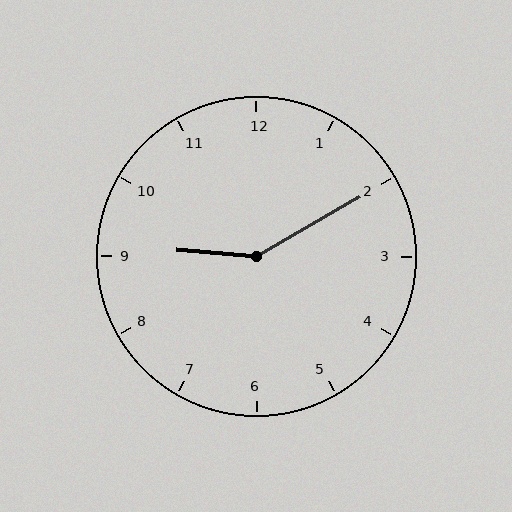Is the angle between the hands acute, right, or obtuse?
It is obtuse.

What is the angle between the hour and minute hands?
Approximately 145 degrees.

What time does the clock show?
9:10.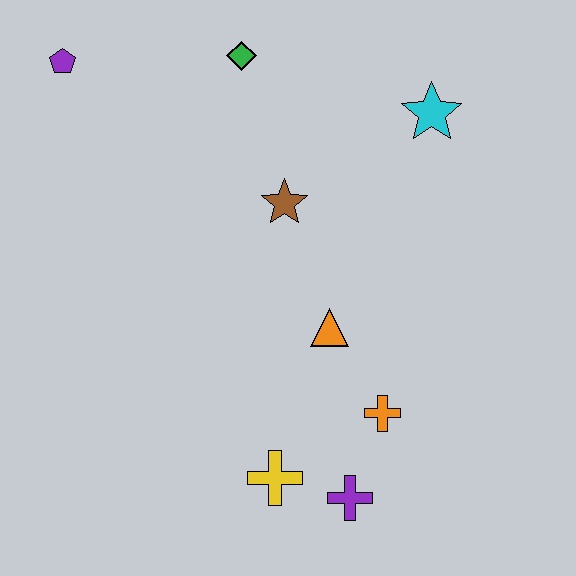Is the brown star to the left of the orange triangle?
Yes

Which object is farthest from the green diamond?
The purple cross is farthest from the green diamond.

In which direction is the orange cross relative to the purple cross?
The orange cross is above the purple cross.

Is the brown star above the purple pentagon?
No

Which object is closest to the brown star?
The orange triangle is closest to the brown star.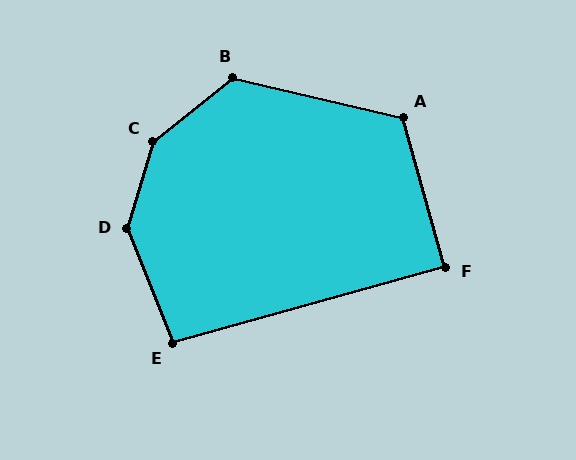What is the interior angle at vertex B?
Approximately 129 degrees (obtuse).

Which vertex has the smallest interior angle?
F, at approximately 90 degrees.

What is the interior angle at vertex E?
Approximately 96 degrees (obtuse).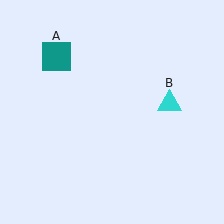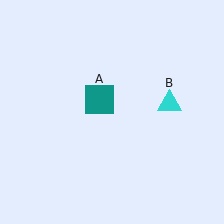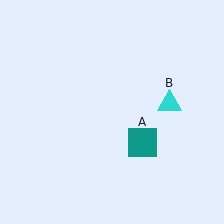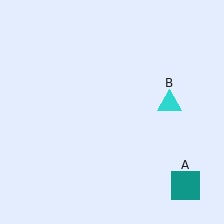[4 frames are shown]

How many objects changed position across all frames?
1 object changed position: teal square (object A).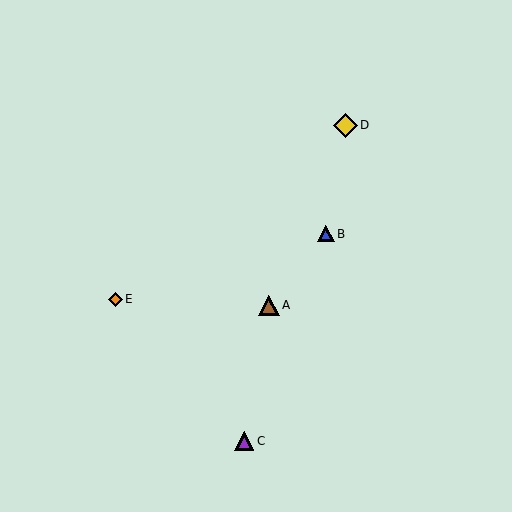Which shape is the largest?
The yellow diamond (labeled D) is the largest.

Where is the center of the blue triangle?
The center of the blue triangle is at (326, 234).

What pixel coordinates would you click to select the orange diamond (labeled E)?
Click at (115, 299) to select the orange diamond E.